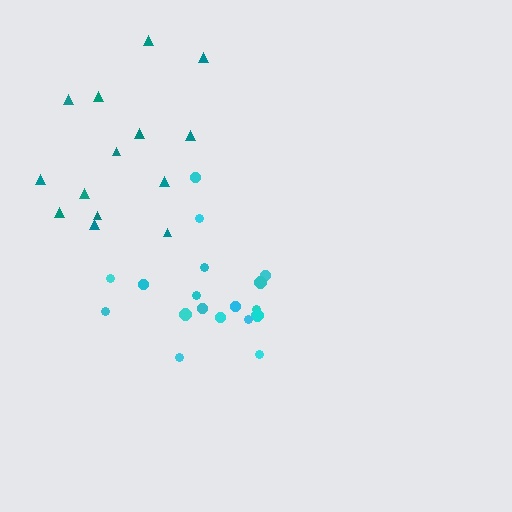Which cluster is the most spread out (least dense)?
Teal.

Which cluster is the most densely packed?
Cyan.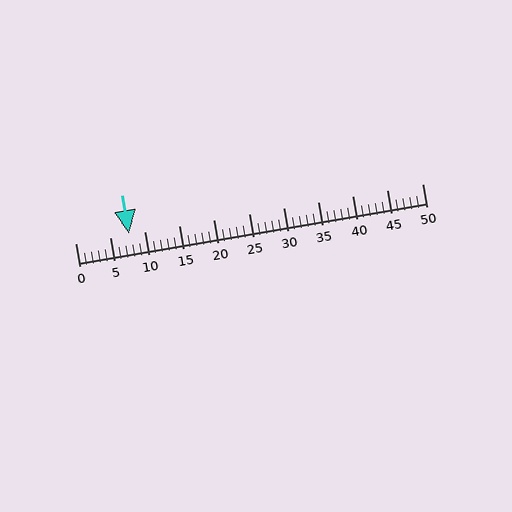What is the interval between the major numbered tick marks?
The major tick marks are spaced 5 units apart.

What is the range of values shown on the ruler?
The ruler shows values from 0 to 50.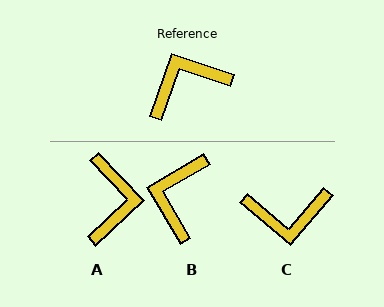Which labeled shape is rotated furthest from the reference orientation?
C, about 158 degrees away.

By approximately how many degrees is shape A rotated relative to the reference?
Approximately 118 degrees clockwise.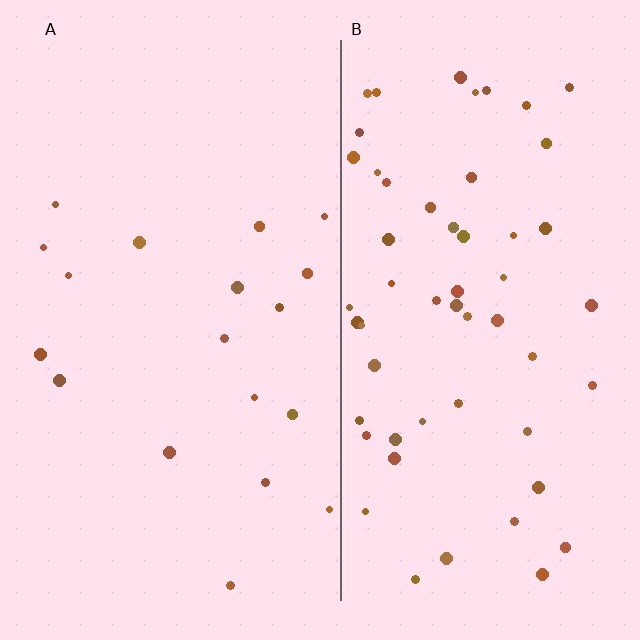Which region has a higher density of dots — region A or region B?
B (the right).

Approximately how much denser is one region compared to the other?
Approximately 3.0× — region B over region A.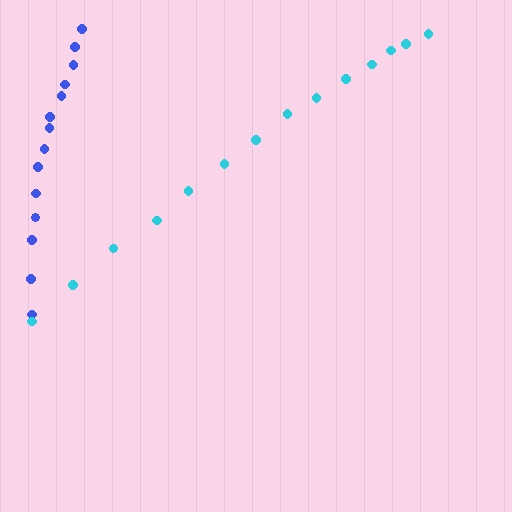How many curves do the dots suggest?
There are 2 distinct paths.